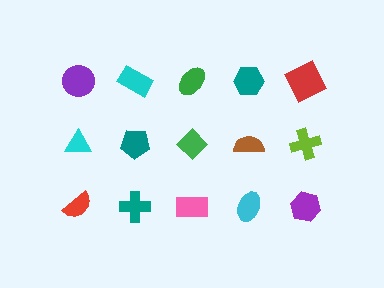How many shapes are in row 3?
5 shapes.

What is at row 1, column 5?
A red square.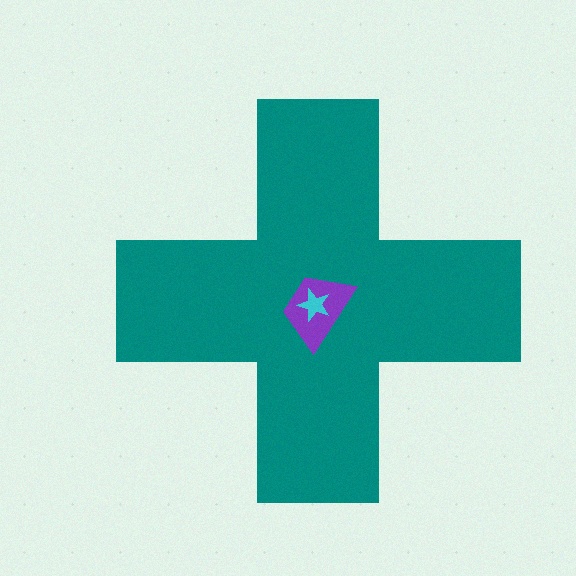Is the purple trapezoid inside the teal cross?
Yes.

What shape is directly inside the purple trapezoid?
The cyan star.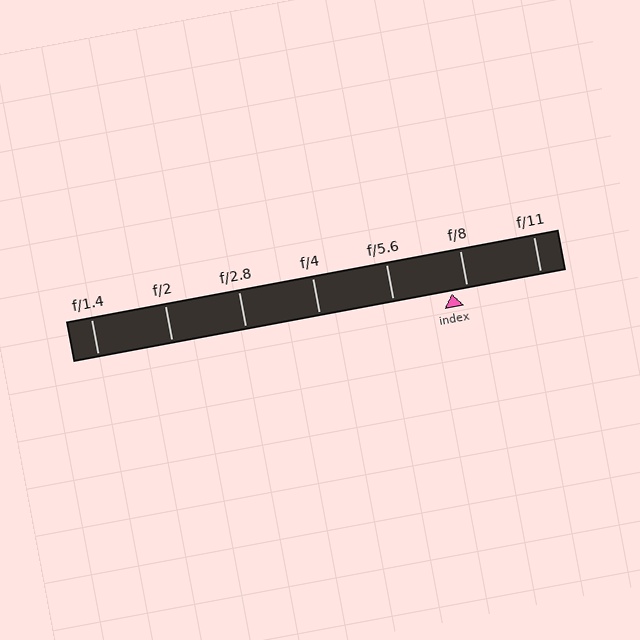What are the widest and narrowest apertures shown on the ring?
The widest aperture shown is f/1.4 and the narrowest is f/11.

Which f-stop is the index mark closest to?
The index mark is closest to f/8.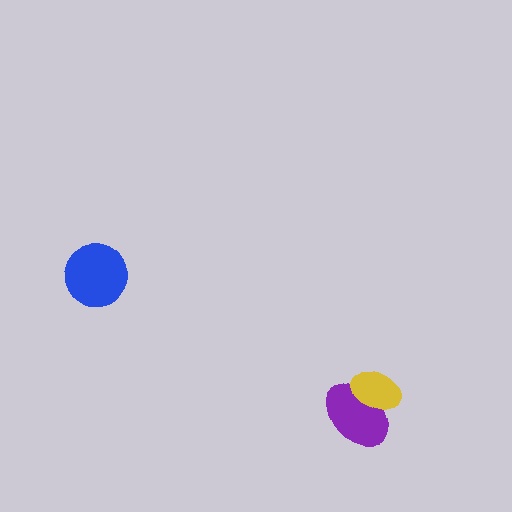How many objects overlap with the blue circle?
0 objects overlap with the blue circle.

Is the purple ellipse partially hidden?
Yes, it is partially covered by another shape.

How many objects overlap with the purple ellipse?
1 object overlaps with the purple ellipse.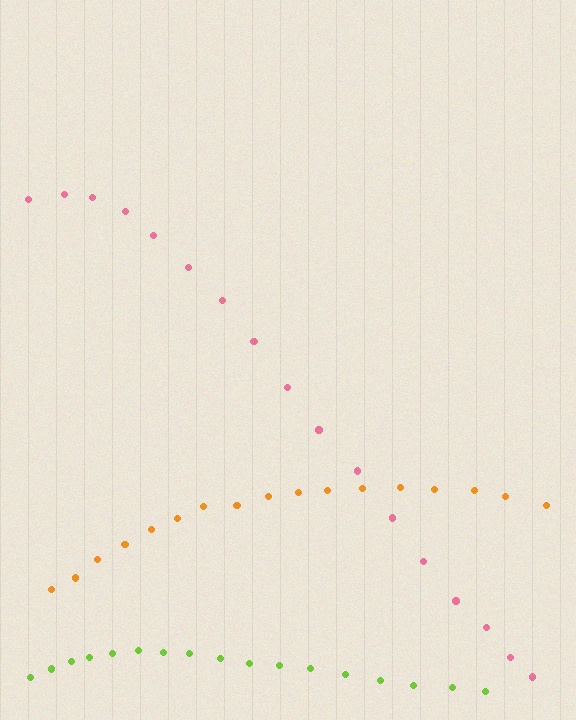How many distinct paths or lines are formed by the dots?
There are 3 distinct paths.